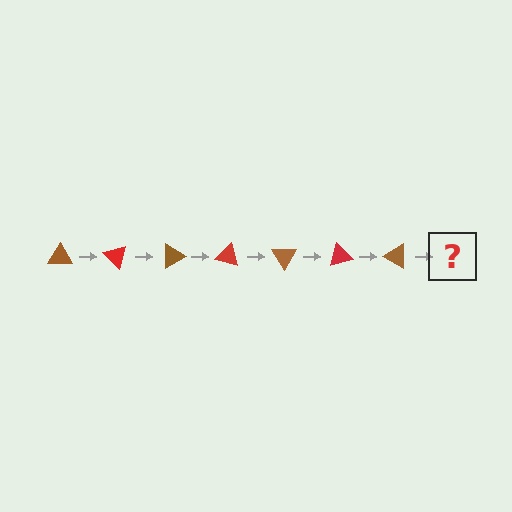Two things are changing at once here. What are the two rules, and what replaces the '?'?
The two rules are that it rotates 45 degrees each step and the color cycles through brown and red. The '?' should be a red triangle, rotated 315 degrees from the start.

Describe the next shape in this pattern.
It should be a red triangle, rotated 315 degrees from the start.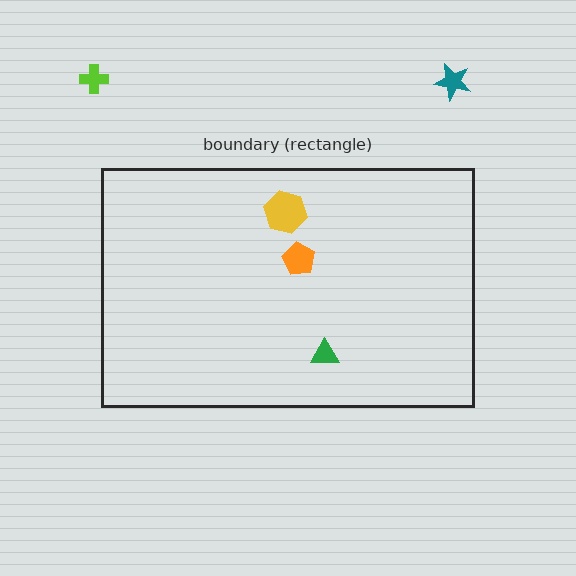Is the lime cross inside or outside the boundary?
Outside.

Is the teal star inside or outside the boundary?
Outside.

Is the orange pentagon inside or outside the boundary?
Inside.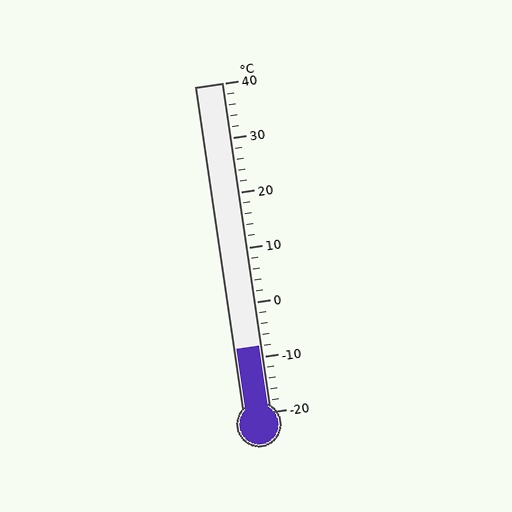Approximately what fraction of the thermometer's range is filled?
The thermometer is filled to approximately 20% of its range.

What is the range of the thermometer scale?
The thermometer scale ranges from -20°C to 40°C.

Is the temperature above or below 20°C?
The temperature is below 20°C.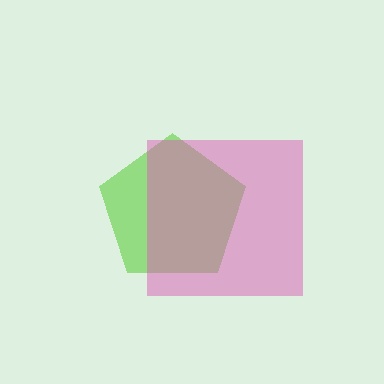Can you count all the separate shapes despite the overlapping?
Yes, there are 2 separate shapes.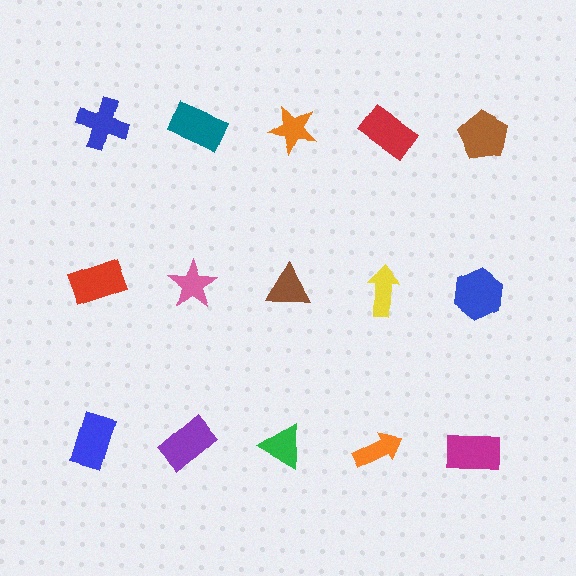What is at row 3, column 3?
A green triangle.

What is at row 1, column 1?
A blue cross.